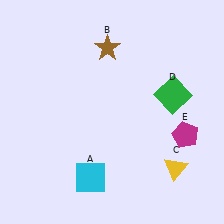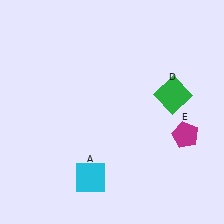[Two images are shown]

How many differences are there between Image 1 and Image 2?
There are 2 differences between the two images.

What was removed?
The brown star (B), the yellow triangle (C) were removed in Image 2.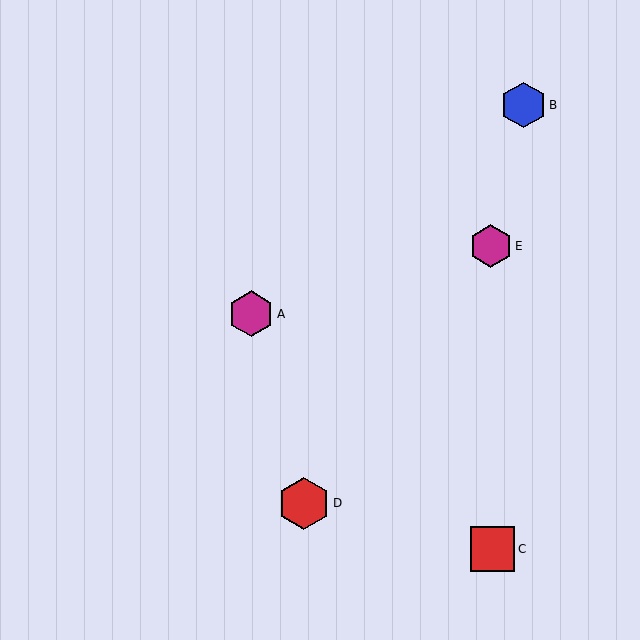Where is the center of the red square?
The center of the red square is at (492, 549).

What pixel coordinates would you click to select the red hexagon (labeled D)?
Click at (304, 503) to select the red hexagon D.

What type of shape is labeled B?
Shape B is a blue hexagon.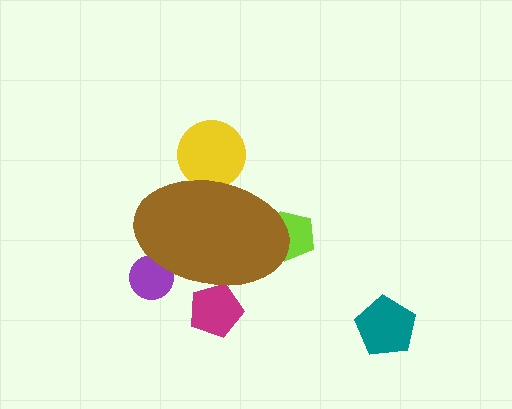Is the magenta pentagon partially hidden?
Yes, the magenta pentagon is partially hidden behind the brown ellipse.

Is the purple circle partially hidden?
Yes, the purple circle is partially hidden behind the brown ellipse.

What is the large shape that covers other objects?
A brown ellipse.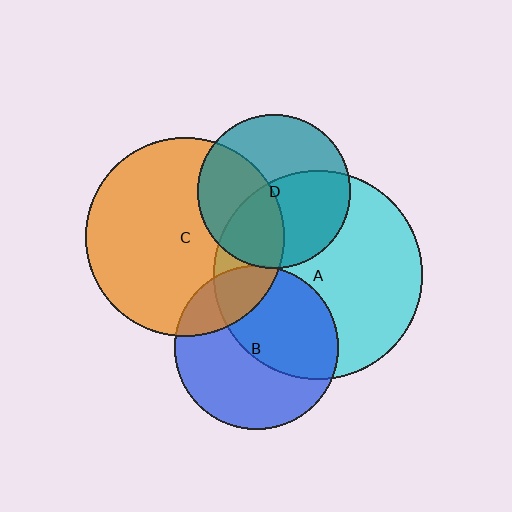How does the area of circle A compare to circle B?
Approximately 1.6 times.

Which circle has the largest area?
Circle A (cyan).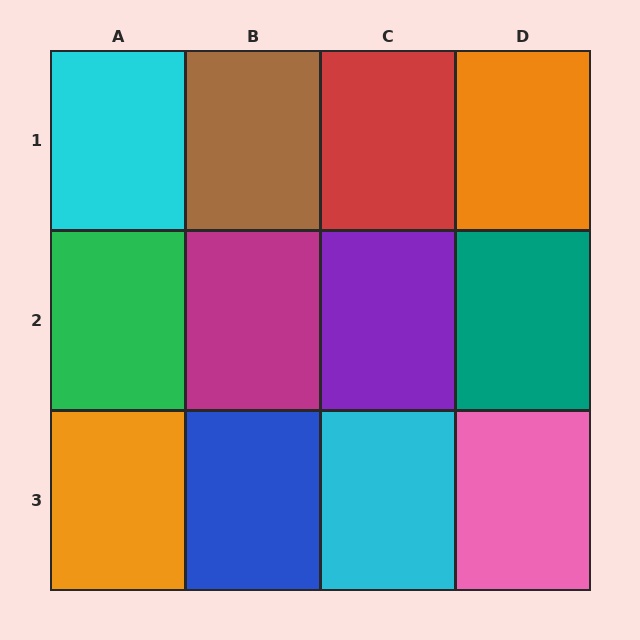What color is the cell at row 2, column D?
Teal.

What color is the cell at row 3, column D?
Pink.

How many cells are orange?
2 cells are orange.